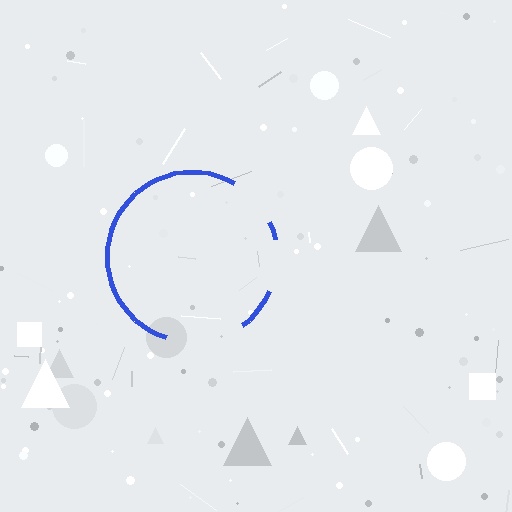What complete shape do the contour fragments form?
The contour fragments form a circle.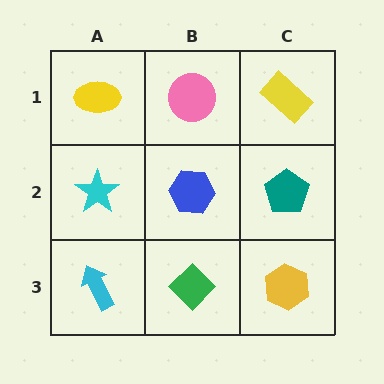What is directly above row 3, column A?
A cyan star.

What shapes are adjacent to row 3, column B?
A blue hexagon (row 2, column B), a cyan arrow (row 3, column A), a yellow hexagon (row 3, column C).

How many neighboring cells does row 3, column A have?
2.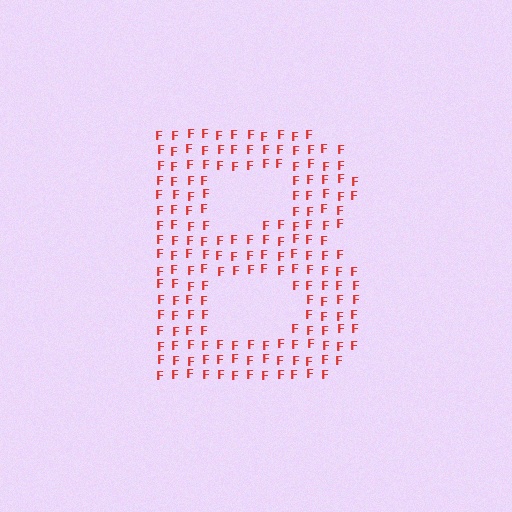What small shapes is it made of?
It is made of small letter F's.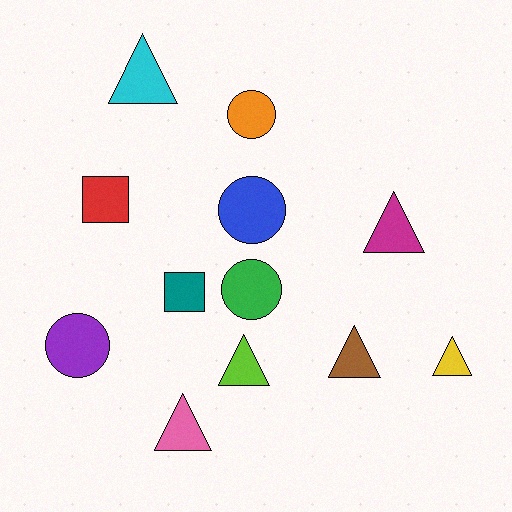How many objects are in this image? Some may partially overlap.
There are 12 objects.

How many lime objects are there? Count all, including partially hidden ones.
There is 1 lime object.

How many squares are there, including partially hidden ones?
There are 2 squares.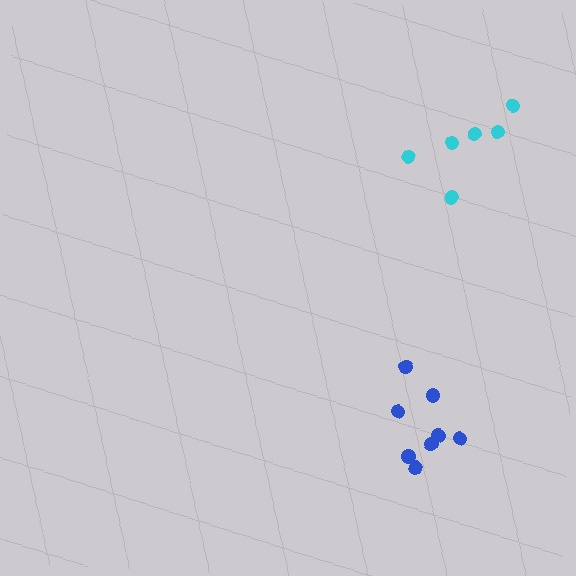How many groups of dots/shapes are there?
There are 2 groups.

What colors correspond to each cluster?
The clusters are colored: cyan, blue.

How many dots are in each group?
Group 1: 6 dots, Group 2: 8 dots (14 total).